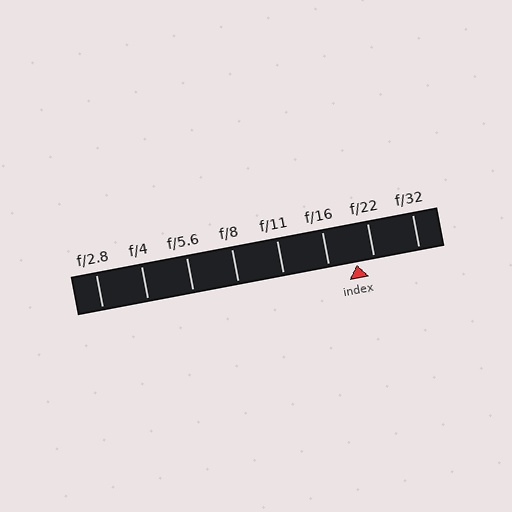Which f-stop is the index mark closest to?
The index mark is closest to f/22.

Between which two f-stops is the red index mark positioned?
The index mark is between f/16 and f/22.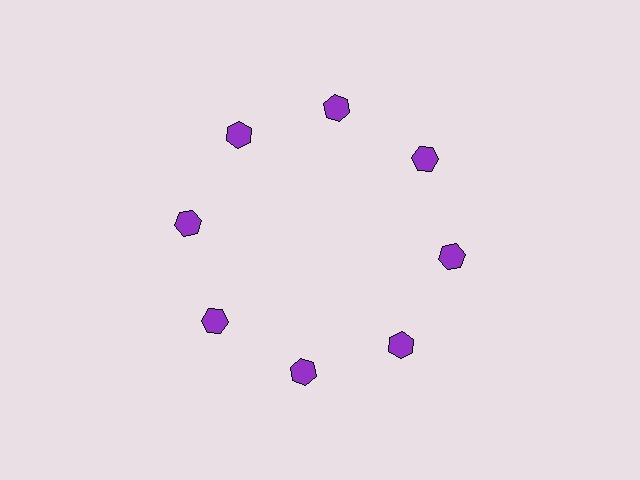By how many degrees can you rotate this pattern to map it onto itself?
The pattern maps onto itself every 45 degrees of rotation.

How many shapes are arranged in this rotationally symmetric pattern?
There are 8 shapes, arranged in 8 groups of 1.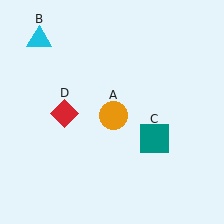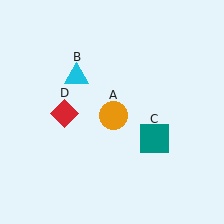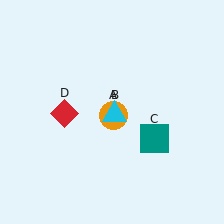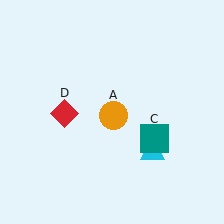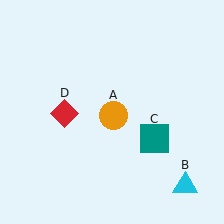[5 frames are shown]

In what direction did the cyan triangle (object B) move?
The cyan triangle (object B) moved down and to the right.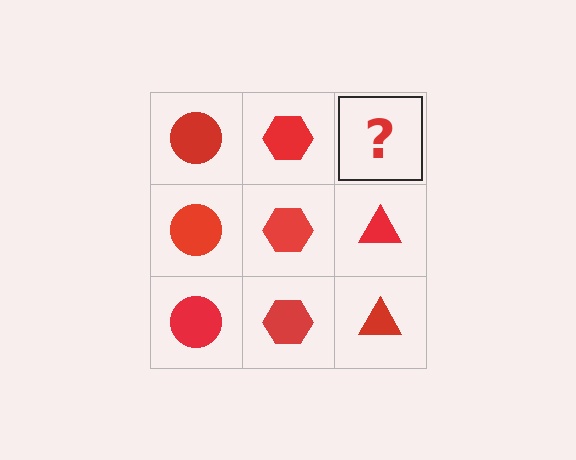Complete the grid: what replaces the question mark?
The question mark should be replaced with a red triangle.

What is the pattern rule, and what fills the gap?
The rule is that each column has a consistent shape. The gap should be filled with a red triangle.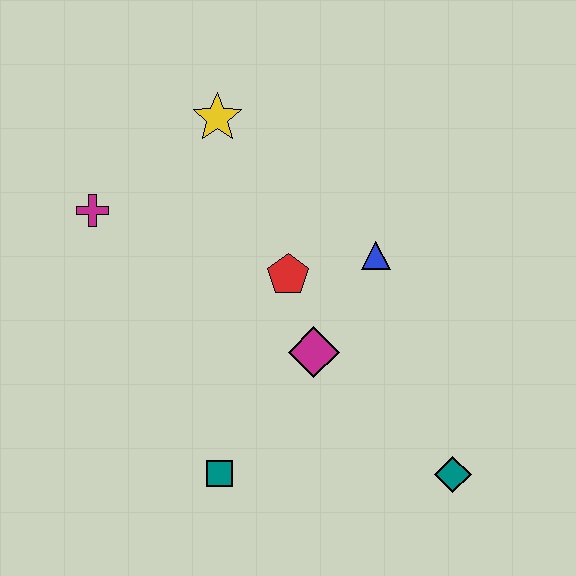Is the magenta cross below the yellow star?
Yes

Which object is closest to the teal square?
The magenta diamond is closest to the teal square.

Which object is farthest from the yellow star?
The teal diamond is farthest from the yellow star.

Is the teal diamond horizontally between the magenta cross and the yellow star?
No